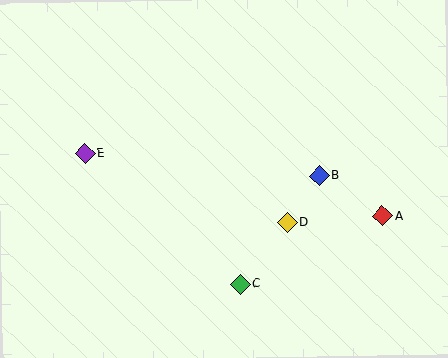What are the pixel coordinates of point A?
Point A is at (382, 216).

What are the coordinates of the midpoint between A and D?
The midpoint between A and D is at (335, 219).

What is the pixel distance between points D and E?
The distance between D and E is 213 pixels.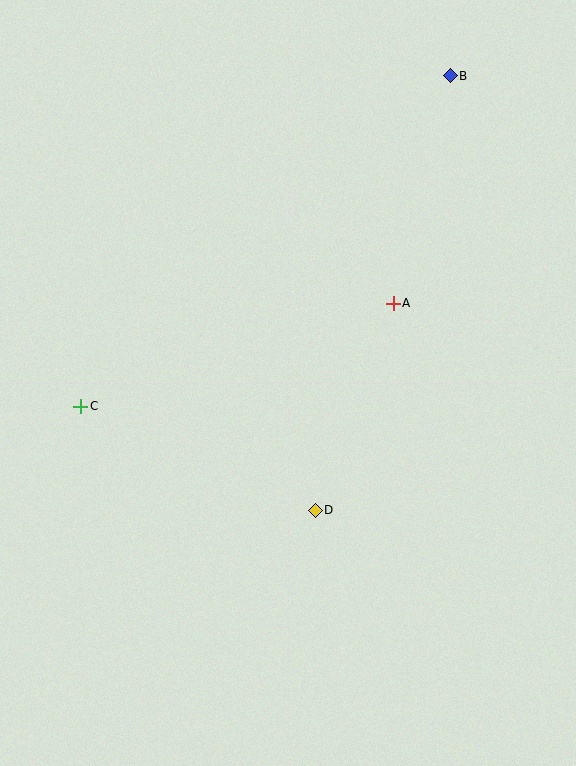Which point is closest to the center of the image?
Point D at (315, 510) is closest to the center.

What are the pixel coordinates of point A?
Point A is at (393, 303).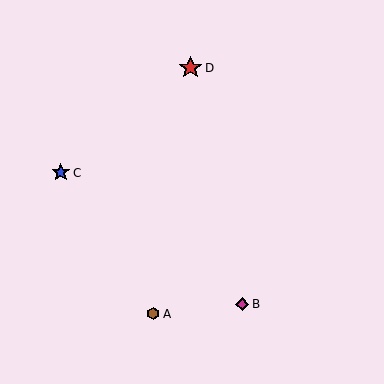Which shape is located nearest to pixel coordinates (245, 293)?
The magenta diamond (labeled B) at (242, 304) is nearest to that location.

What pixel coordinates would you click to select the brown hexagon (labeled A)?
Click at (153, 314) to select the brown hexagon A.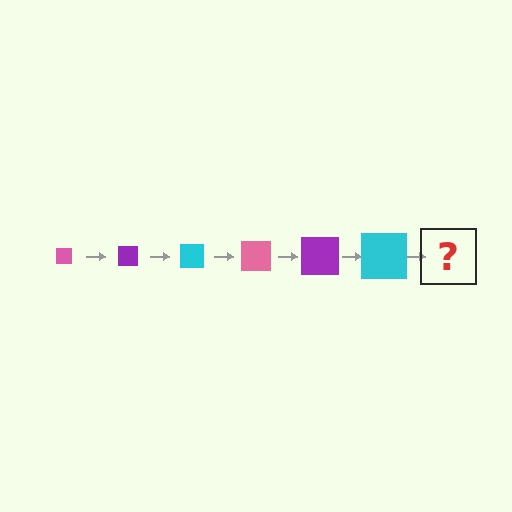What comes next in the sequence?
The next element should be a pink square, larger than the previous one.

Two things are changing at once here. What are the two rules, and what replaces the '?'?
The two rules are that the square grows larger each step and the color cycles through pink, purple, and cyan. The '?' should be a pink square, larger than the previous one.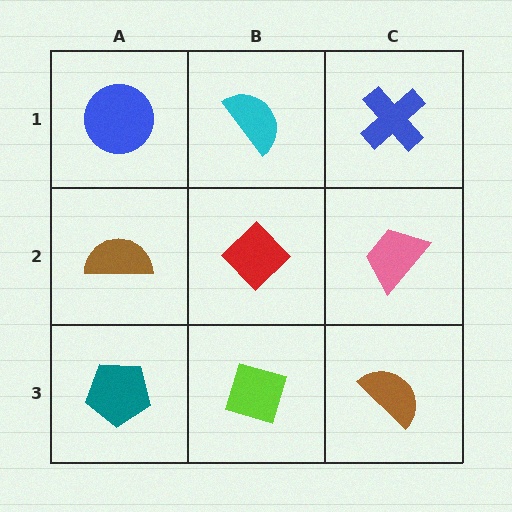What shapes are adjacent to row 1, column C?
A pink trapezoid (row 2, column C), a cyan semicircle (row 1, column B).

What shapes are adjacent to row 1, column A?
A brown semicircle (row 2, column A), a cyan semicircle (row 1, column B).